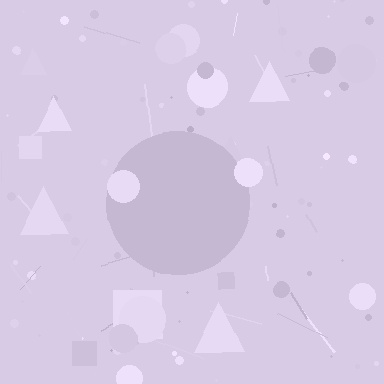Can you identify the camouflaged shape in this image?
The camouflaged shape is a circle.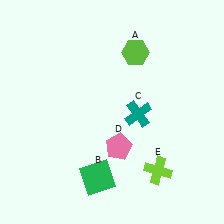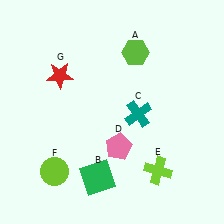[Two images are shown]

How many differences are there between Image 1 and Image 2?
There are 2 differences between the two images.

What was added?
A lime circle (F), a red star (G) were added in Image 2.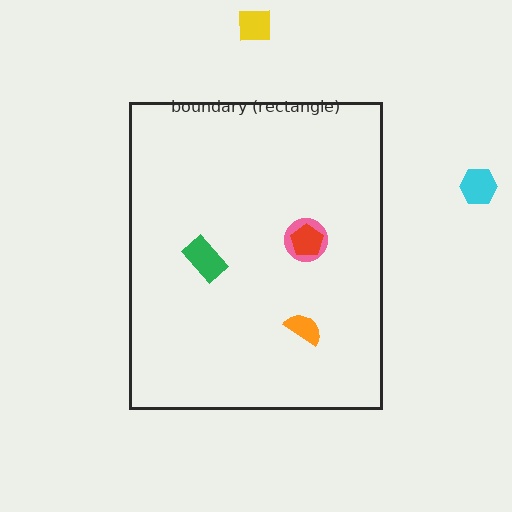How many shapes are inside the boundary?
4 inside, 2 outside.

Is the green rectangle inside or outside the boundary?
Inside.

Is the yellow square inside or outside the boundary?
Outside.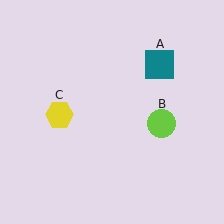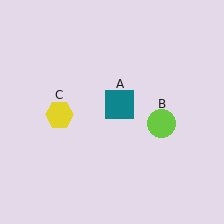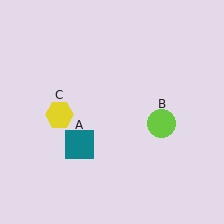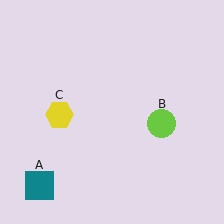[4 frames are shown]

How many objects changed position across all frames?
1 object changed position: teal square (object A).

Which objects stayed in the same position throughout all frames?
Lime circle (object B) and yellow hexagon (object C) remained stationary.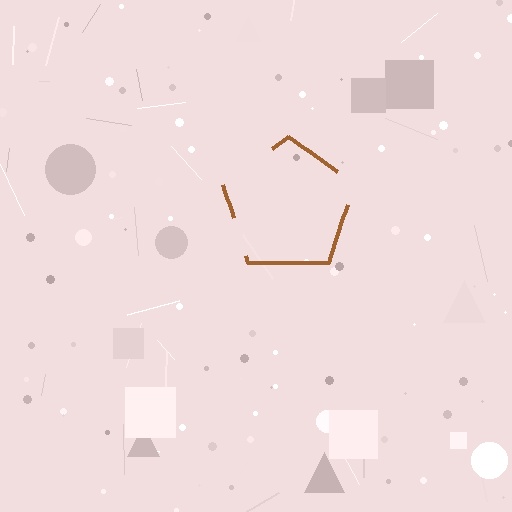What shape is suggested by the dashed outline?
The dashed outline suggests a pentagon.